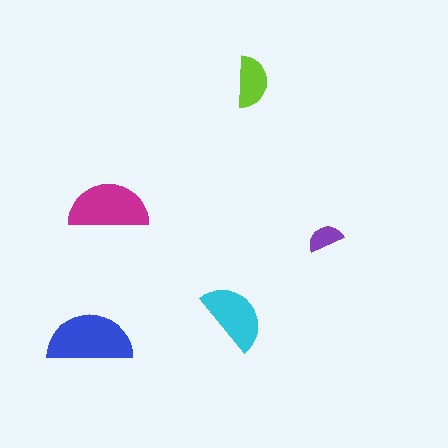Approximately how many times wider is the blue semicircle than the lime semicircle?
About 1.5 times wider.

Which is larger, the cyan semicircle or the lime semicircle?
The cyan one.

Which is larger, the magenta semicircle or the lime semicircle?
The magenta one.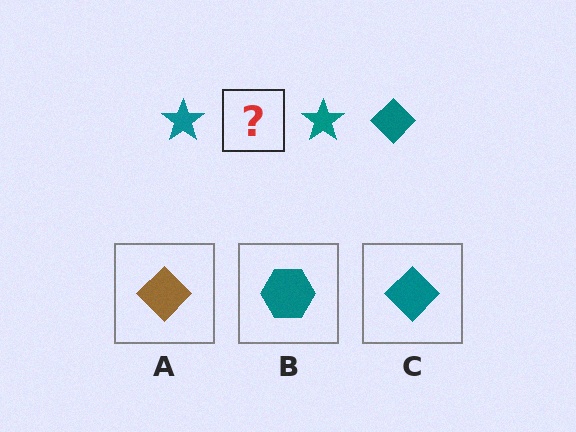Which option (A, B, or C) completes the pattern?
C.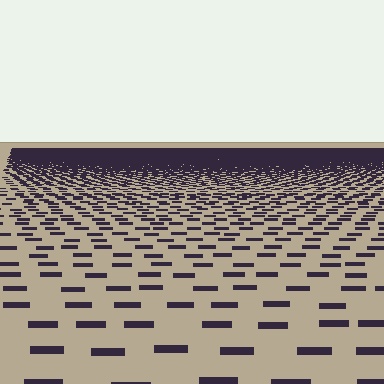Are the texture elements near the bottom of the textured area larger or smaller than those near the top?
Larger. Near the bottom, elements are closer to the viewer and appear at a bigger on-screen size.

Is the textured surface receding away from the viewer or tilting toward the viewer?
The surface is receding away from the viewer. Texture elements get smaller and denser toward the top.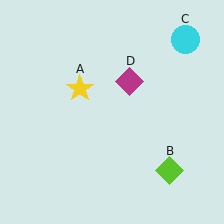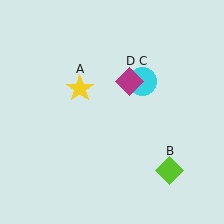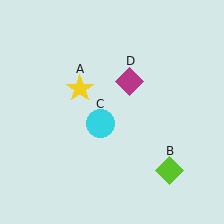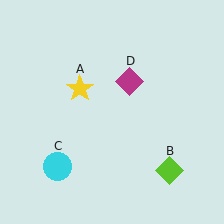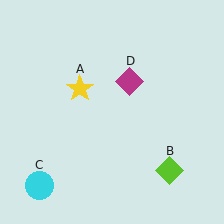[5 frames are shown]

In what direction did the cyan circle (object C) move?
The cyan circle (object C) moved down and to the left.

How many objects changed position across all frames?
1 object changed position: cyan circle (object C).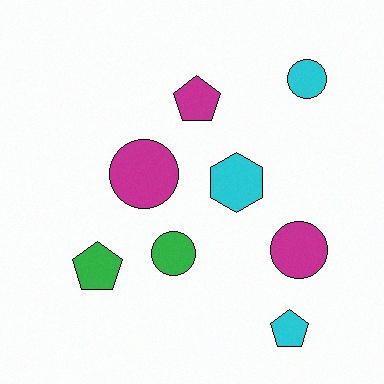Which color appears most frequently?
Cyan, with 3 objects.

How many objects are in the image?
There are 8 objects.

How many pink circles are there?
There are no pink circles.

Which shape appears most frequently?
Circle, with 4 objects.